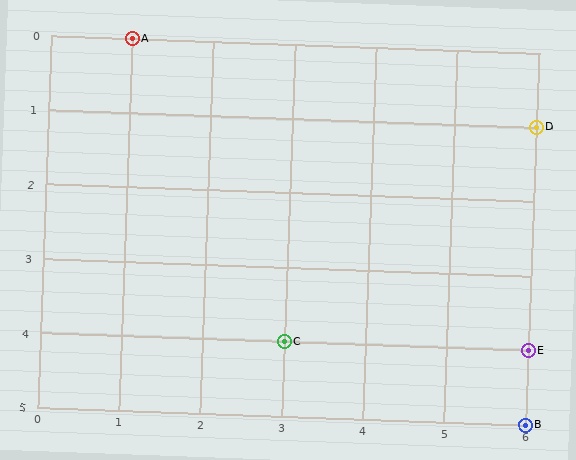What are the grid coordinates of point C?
Point C is at grid coordinates (3, 4).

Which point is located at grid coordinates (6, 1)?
Point D is at (6, 1).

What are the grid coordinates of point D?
Point D is at grid coordinates (6, 1).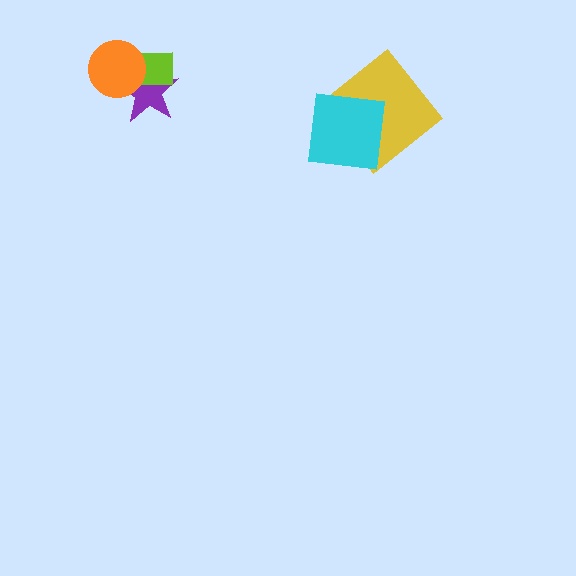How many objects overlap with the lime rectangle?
2 objects overlap with the lime rectangle.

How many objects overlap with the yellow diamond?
1 object overlaps with the yellow diamond.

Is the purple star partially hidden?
Yes, it is partially covered by another shape.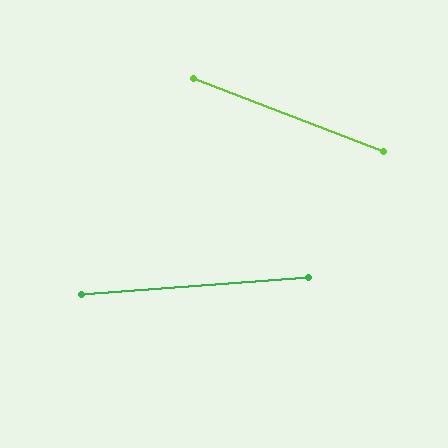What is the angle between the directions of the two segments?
Approximately 25 degrees.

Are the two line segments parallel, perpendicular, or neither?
Neither parallel nor perpendicular — they differ by about 25°.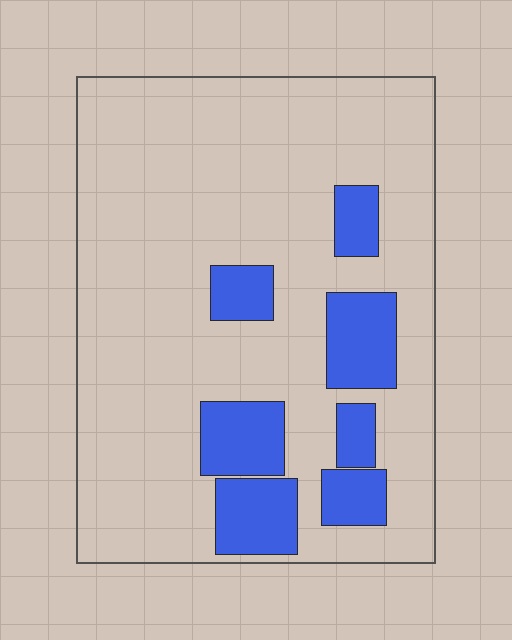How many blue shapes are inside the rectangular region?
7.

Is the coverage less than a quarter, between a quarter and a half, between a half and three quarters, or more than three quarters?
Less than a quarter.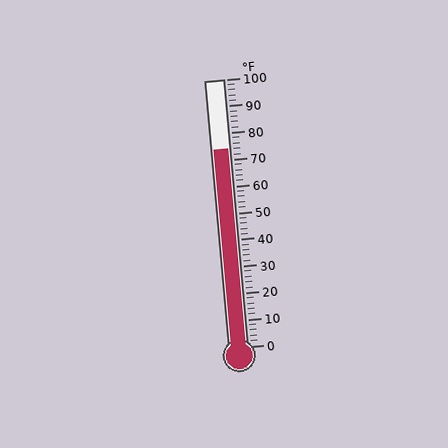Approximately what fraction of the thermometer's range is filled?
The thermometer is filled to approximately 75% of its range.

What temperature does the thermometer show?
The thermometer shows approximately 74°F.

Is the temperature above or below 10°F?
The temperature is above 10°F.